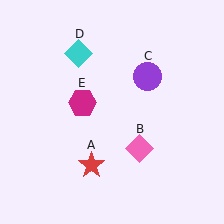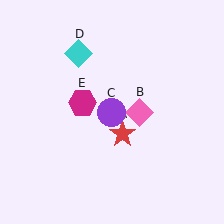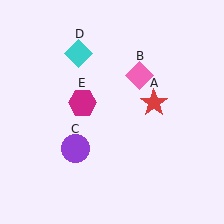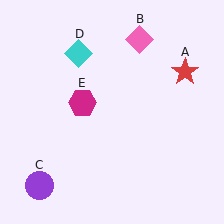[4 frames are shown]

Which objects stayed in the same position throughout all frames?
Cyan diamond (object D) and magenta hexagon (object E) remained stationary.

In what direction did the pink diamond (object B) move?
The pink diamond (object B) moved up.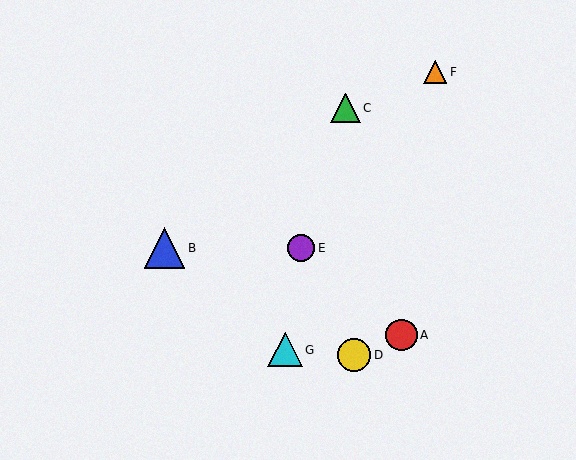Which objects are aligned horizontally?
Objects B, E are aligned horizontally.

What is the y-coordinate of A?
Object A is at y≈335.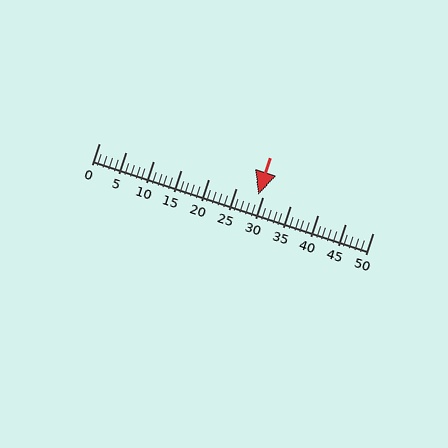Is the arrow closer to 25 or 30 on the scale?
The arrow is closer to 30.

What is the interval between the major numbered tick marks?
The major tick marks are spaced 5 units apart.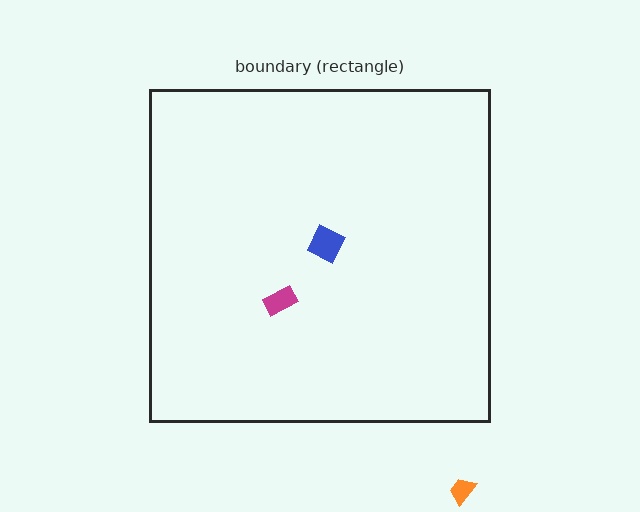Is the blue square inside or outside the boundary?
Inside.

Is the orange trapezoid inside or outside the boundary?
Outside.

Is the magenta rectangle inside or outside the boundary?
Inside.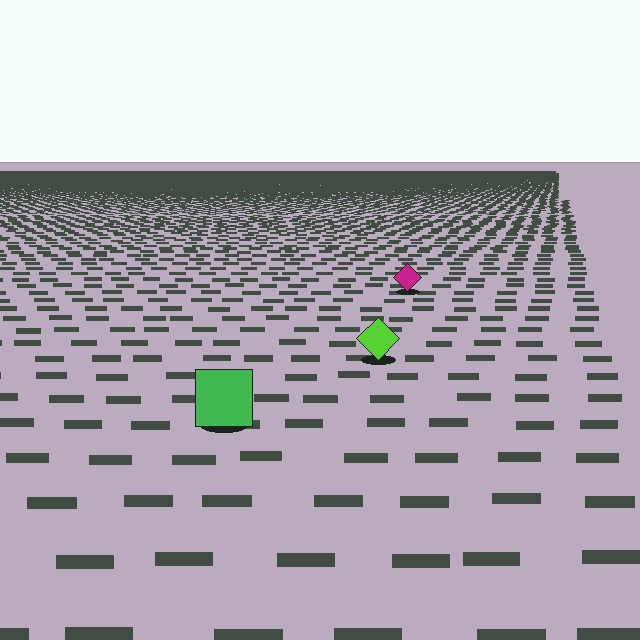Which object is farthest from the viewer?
The magenta diamond is farthest from the viewer. It appears smaller and the ground texture around it is denser.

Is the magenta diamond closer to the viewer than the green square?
No. The green square is closer — you can tell from the texture gradient: the ground texture is coarser near it.